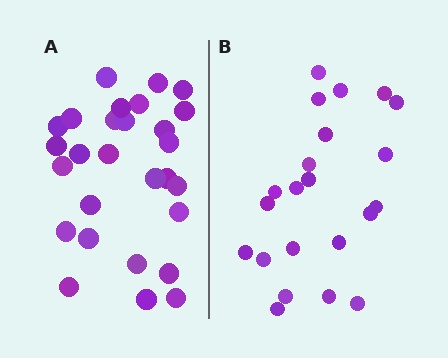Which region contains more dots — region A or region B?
Region A (the left region) has more dots.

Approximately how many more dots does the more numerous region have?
Region A has about 6 more dots than region B.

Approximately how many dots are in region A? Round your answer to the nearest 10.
About 30 dots. (The exact count is 28, which rounds to 30.)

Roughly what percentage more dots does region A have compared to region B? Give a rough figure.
About 25% more.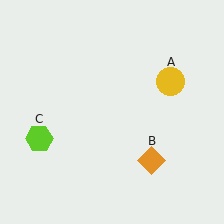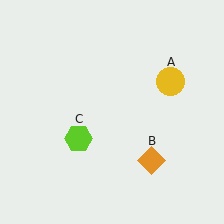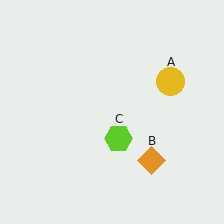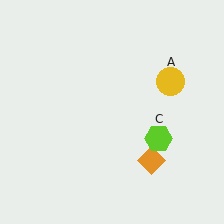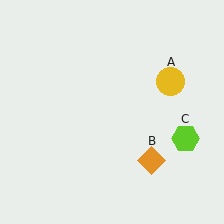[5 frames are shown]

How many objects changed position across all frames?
1 object changed position: lime hexagon (object C).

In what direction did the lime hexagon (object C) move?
The lime hexagon (object C) moved right.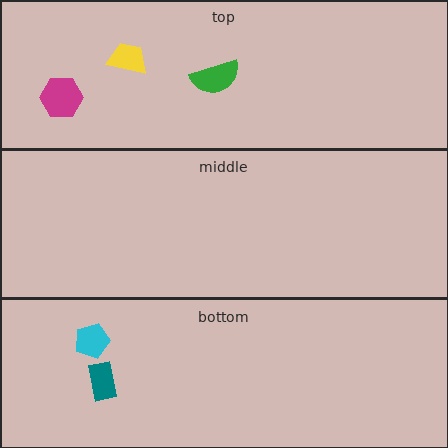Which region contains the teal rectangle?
The bottom region.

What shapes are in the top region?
The yellow trapezoid, the magenta hexagon, the green semicircle.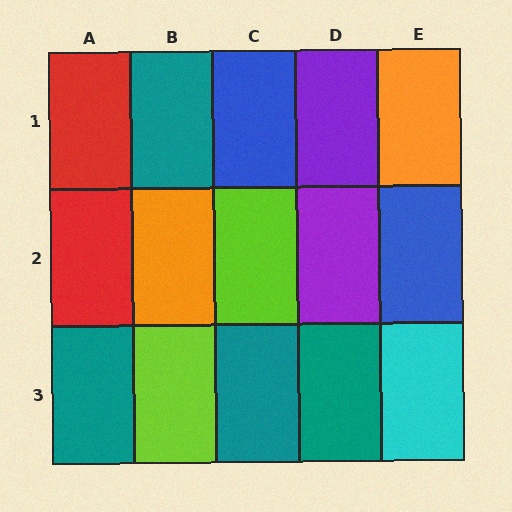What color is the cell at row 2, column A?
Red.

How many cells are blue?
2 cells are blue.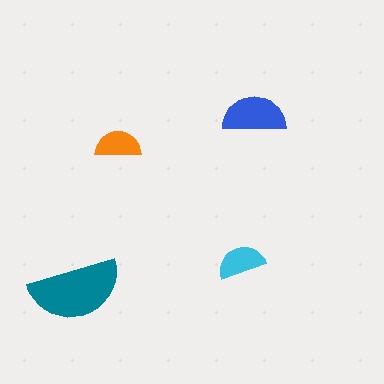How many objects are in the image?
There are 4 objects in the image.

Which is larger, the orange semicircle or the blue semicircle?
The blue one.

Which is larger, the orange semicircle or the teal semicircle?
The teal one.